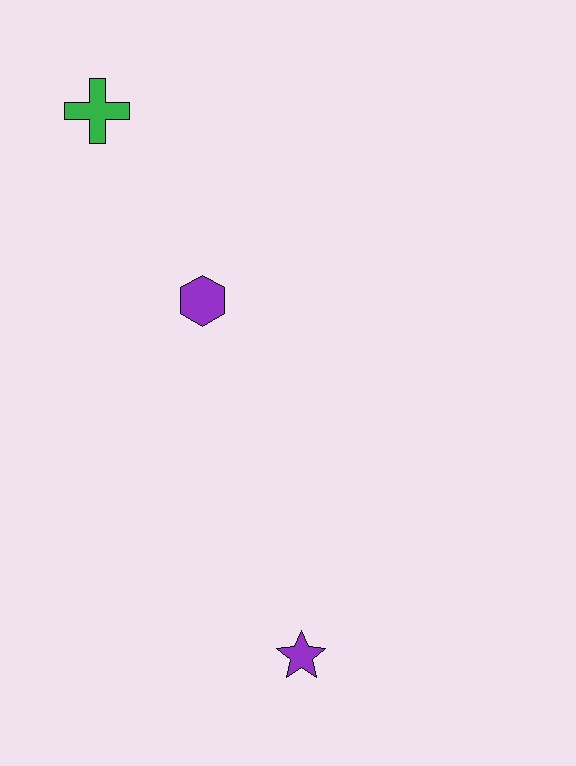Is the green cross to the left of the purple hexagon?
Yes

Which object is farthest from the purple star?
The green cross is farthest from the purple star.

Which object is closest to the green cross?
The purple hexagon is closest to the green cross.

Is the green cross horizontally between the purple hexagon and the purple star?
No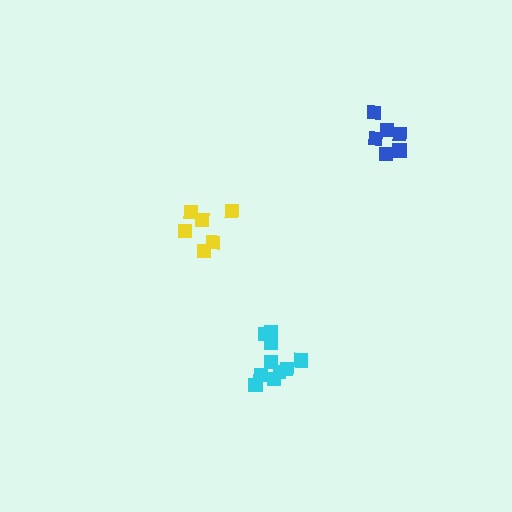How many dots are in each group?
Group 1: 6 dots, Group 2: 10 dots, Group 3: 6 dots (22 total).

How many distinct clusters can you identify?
There are 3 distinct clusters.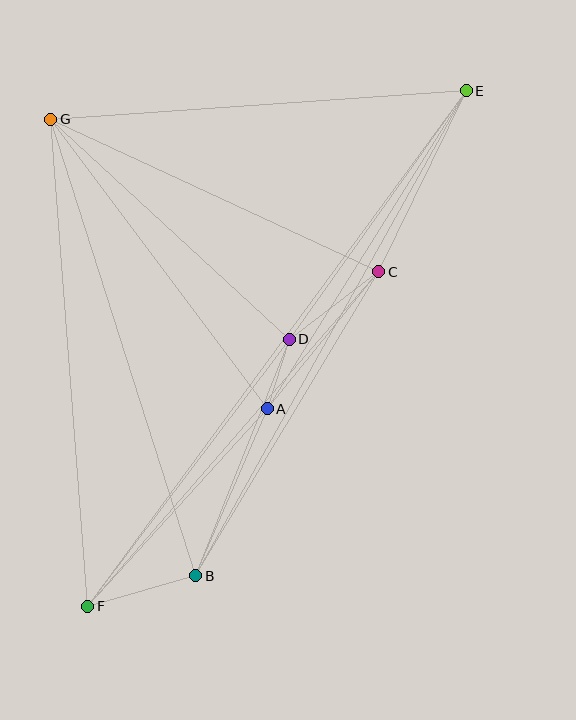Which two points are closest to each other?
Points A and D are closest to each other.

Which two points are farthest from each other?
Points E and F are farthest from each other.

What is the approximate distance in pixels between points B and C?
The distance between B and C is approximately 354 pixels.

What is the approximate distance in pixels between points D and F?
The distance between D and F is approximately 335 pixels.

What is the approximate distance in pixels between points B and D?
The distance between B and D is approximately 254 pixels.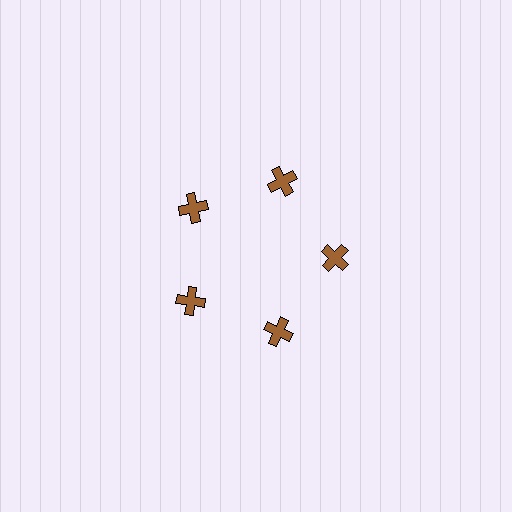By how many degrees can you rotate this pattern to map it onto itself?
The pattern maps onto itself every 72 degrees of rotation.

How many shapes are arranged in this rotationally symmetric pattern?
There are 5 shapes, arranged in 5 groups of 1.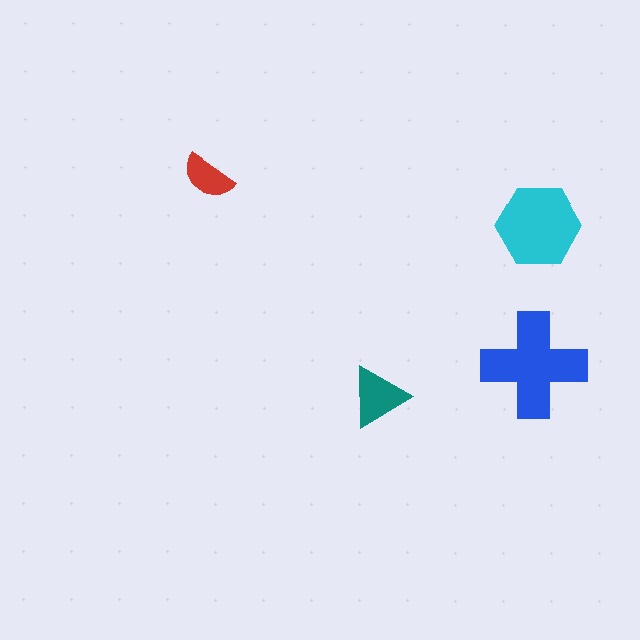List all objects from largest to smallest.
The blue cross, the cyan hexagon, the teal triangle, the red semicircle.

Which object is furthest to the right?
The cyan hexagon is rightmost.